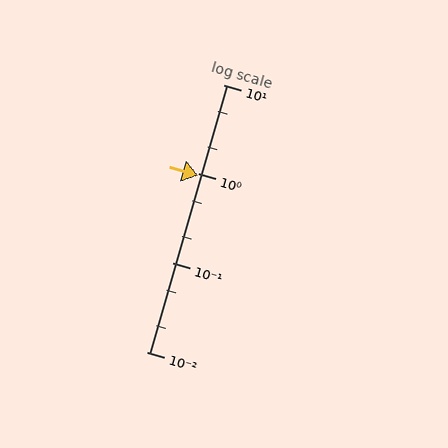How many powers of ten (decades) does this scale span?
The scale spans 3 decades, from 0.01 to 10.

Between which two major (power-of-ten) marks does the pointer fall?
The pointer is between 0.1 and 1.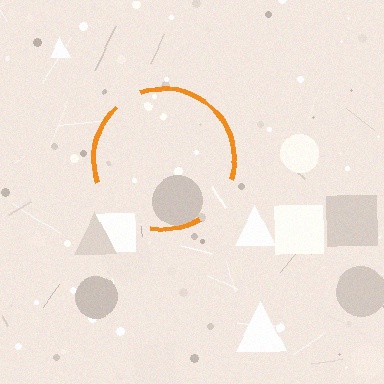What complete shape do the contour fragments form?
The contour fragments form a circle.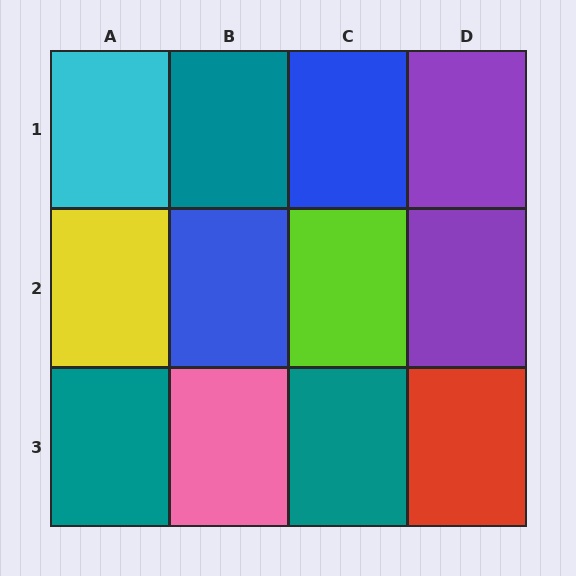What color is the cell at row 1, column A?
Cyan.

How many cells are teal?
3 cells are teal.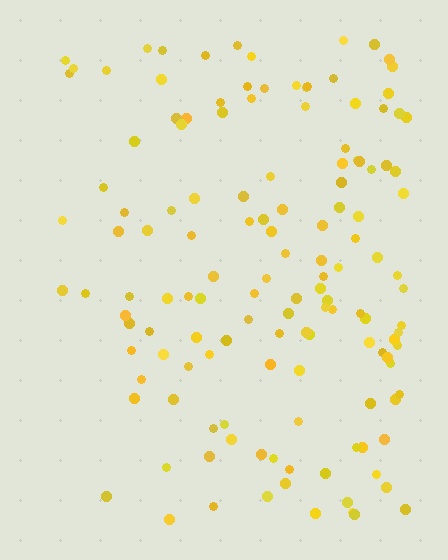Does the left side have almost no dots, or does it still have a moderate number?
Still a moderate number, just noticeably fewer than the right.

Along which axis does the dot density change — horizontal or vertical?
Horizontal.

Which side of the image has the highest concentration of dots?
The right.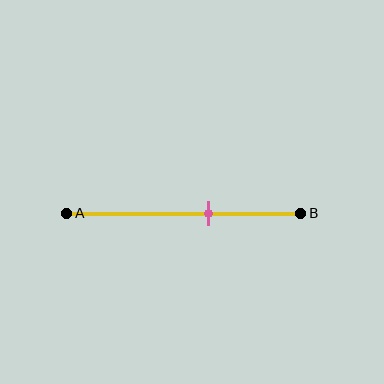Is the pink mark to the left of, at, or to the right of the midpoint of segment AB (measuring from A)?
The pink mark is to the right of the midpoint of segment AB.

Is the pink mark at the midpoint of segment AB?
No, the mark is at about 60% from A, not at the 50% midpoint.